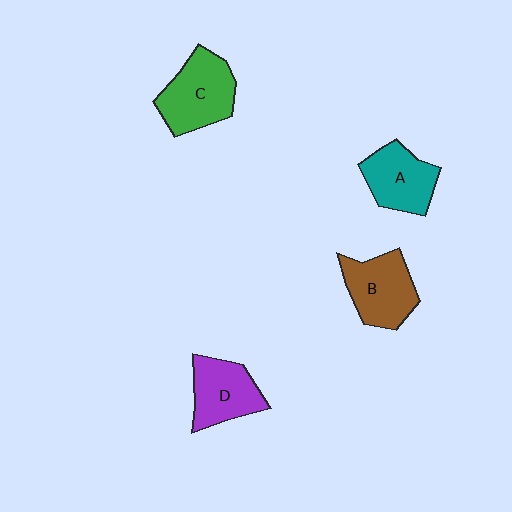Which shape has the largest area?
Shape C (green).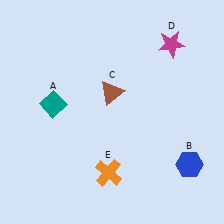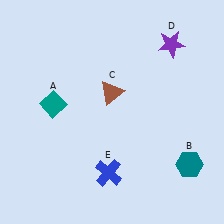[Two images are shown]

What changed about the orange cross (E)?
In Image 1, E is orange. In Image 2, it changed to blue.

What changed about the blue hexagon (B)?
In Image 1, B is blue. In Image 2, it changed to teal.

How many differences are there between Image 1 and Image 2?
There are 3 differences between the two images.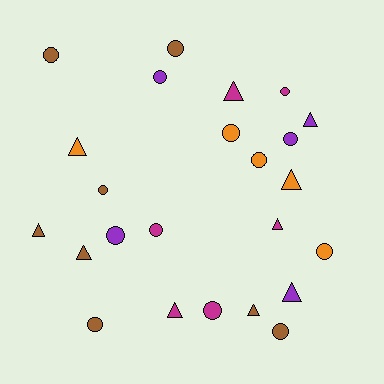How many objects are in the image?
There are 24 objects.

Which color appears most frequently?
Brown, with 8 objects.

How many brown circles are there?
There are 5 brown circles.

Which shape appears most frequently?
Circle, with 14 objects.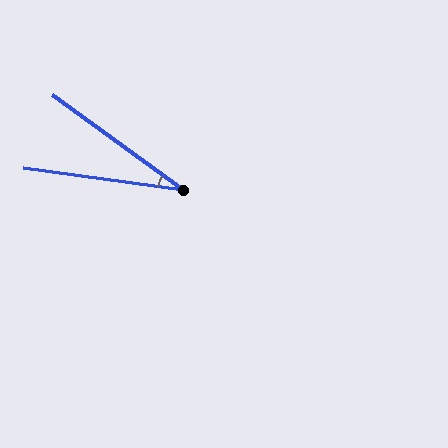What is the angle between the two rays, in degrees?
Approximately 29 degrees.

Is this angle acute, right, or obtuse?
It is acute.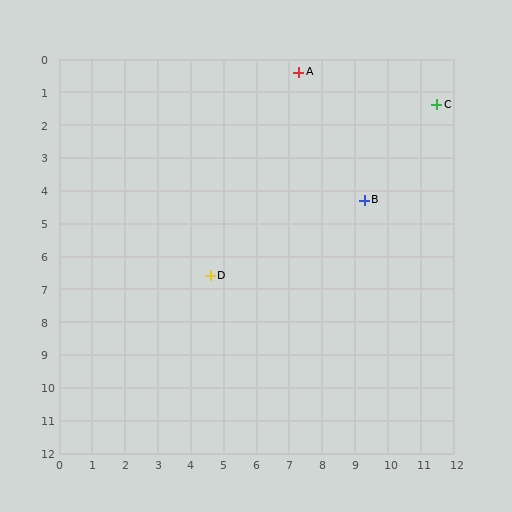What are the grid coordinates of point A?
Point A is at approximately (7.3, 0.4).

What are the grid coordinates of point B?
Point B is at approximately (9.3, 4.3).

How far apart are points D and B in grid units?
Points D and B are about 5.2 grid units apart.